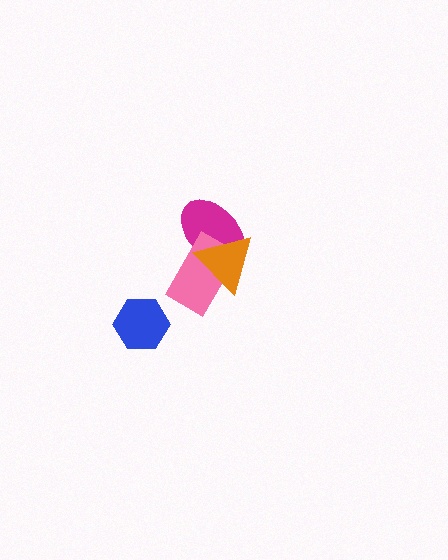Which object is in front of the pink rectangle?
The orange triangle is in front of the pink rectangle.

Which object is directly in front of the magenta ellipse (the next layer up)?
The pink rectangle is directly in front of the magenta ellipse.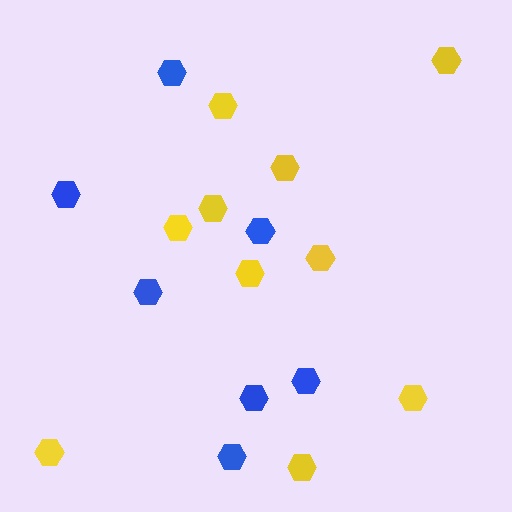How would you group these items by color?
There are 2 groups: one group of blue hexagons (7) and one group of yellow hexagons (10).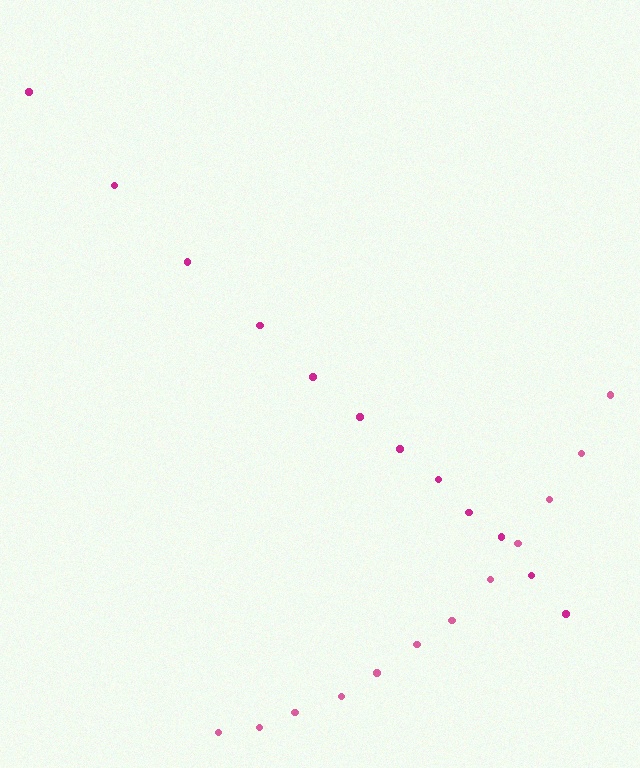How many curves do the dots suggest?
There are 2 distinct paths.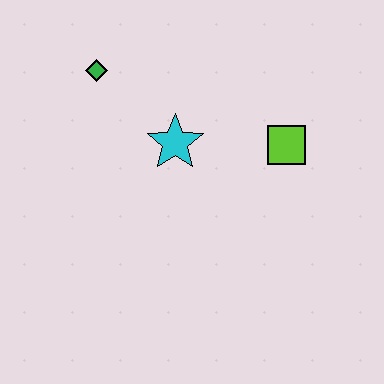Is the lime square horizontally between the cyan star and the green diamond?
No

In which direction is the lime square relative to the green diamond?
The lime square is to the right of the green diamond.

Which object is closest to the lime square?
The cyan star is closest to the lime square.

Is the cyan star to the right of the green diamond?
Yes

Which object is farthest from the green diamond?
The lime square is farthest from the green diamond.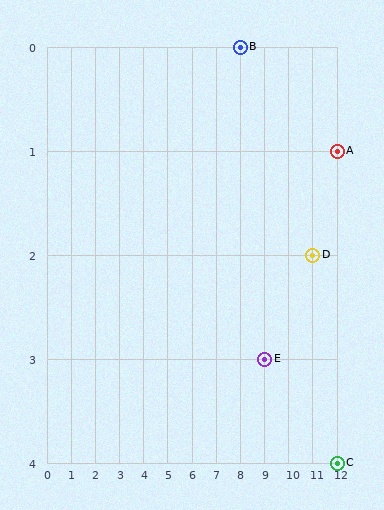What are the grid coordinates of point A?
Point A is at grid coordinates (12, 1).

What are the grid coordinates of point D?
Point D is at grid coordinates (11, 2).